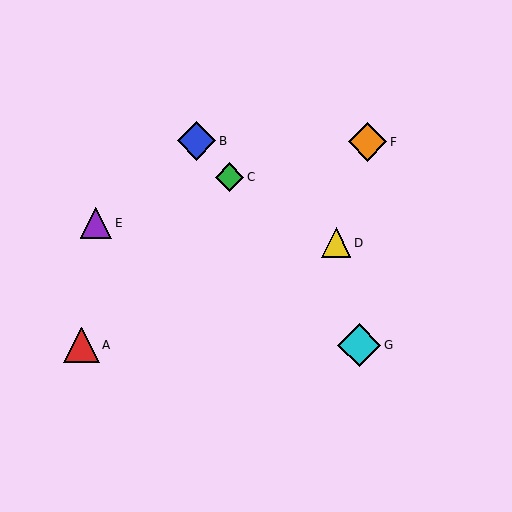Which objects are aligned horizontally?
Objects A, G are aligned horizontally.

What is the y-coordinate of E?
Object E is at y≈223.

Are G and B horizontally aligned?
No, G is at y≈345 and B is at y≈141.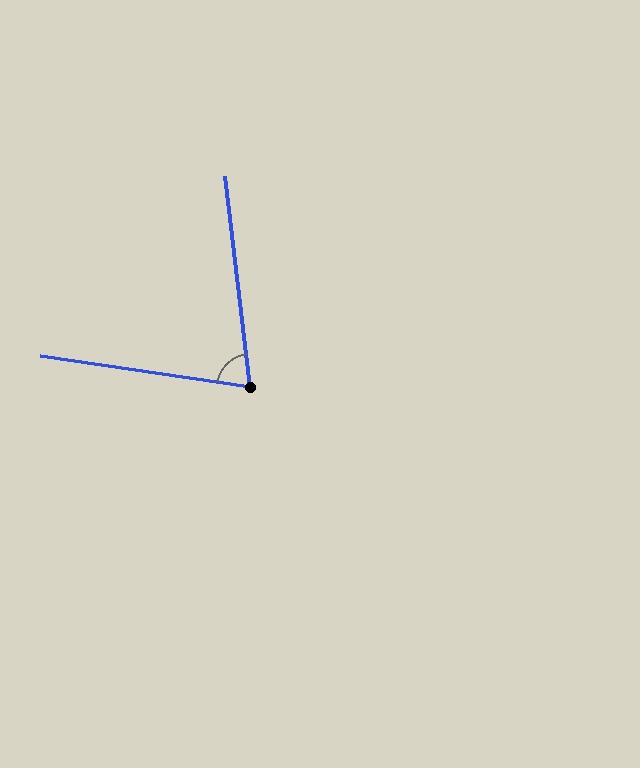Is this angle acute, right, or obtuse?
It is acute.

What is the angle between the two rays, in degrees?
Approximately 75 degrees.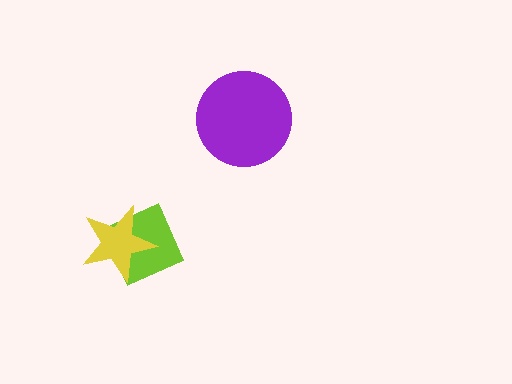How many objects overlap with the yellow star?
1 object overlaps with the yellow star.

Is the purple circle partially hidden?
No, no other shape covers it.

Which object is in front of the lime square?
The yellow star is in front of the lime square.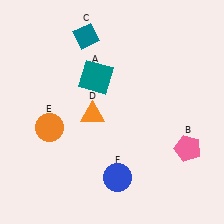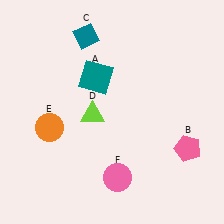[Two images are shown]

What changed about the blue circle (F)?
In Image 1, F is blue. In Image 2, it changed to pink.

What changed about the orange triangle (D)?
In Image 1, D is orange. In Image 2, it changed to lime.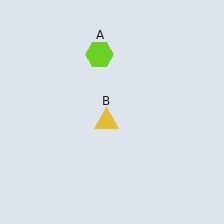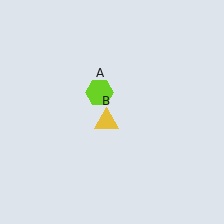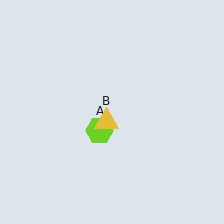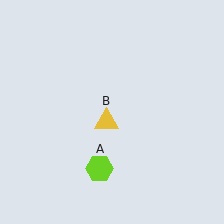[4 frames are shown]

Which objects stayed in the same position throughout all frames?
Yellow triangle (object B) remained stationary.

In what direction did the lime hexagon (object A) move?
The lime hexagon (object A) moved down.